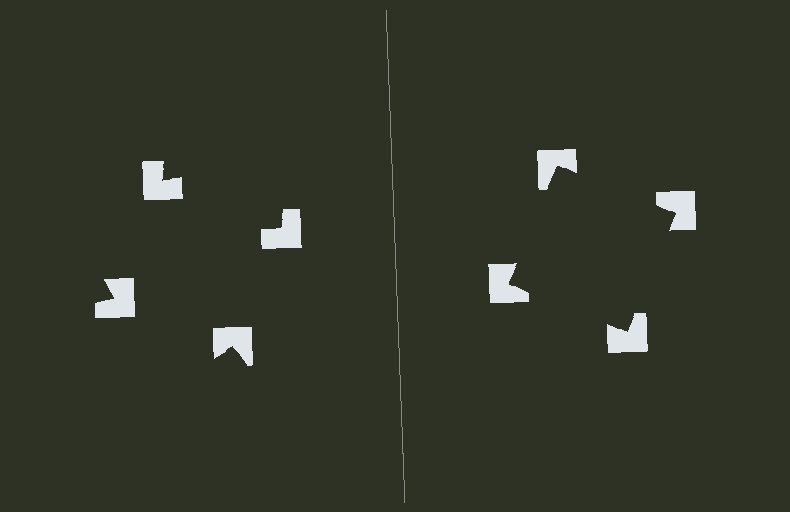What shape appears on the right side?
An illusory square.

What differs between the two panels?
The notched squares are positioned identically on both sides; only the wedge orientations differ. On the right they align to a square; on the left they are misaligned.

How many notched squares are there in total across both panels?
8 — 4 on each side.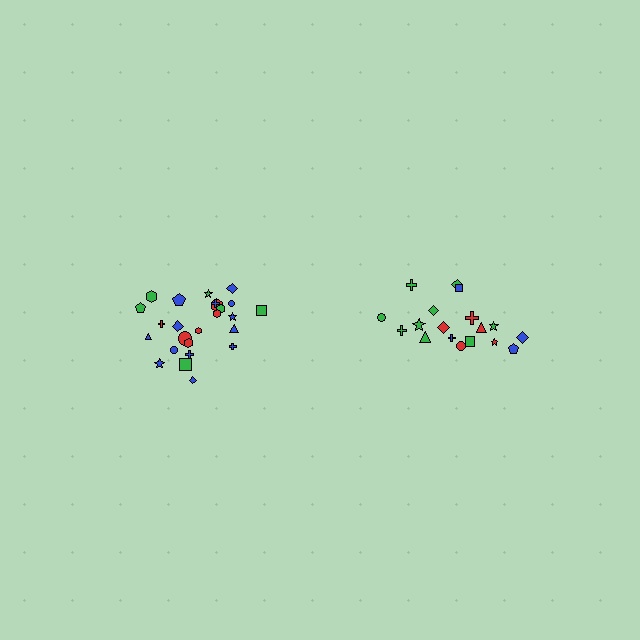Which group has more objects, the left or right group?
The left group.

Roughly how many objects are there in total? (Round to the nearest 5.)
Roughly 45 objects in total.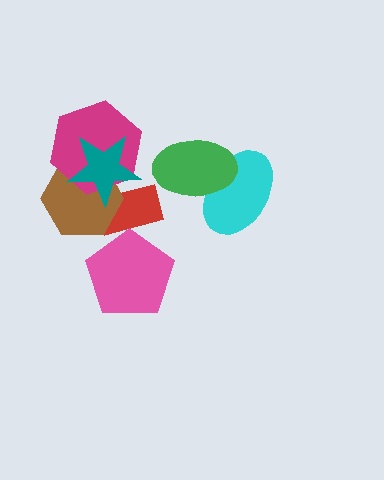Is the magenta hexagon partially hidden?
Yes, it is partially covered by another shape.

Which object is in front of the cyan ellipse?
The green ellipse is in front of the cyan ellipse.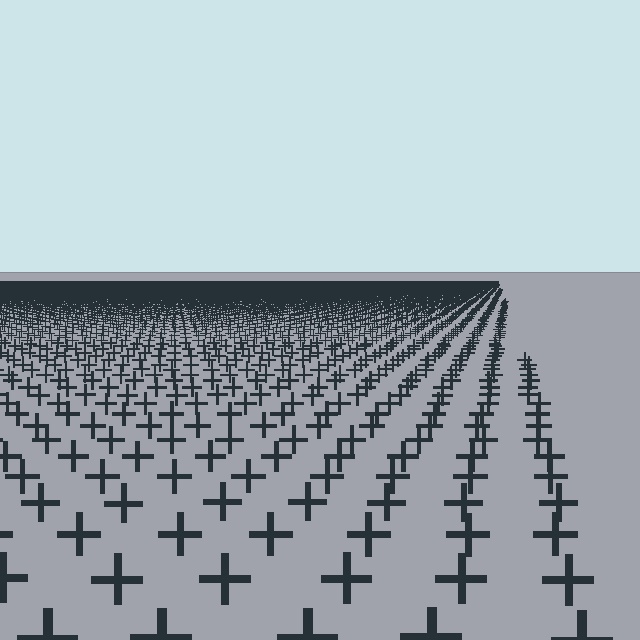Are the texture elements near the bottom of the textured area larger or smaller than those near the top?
Larger. Near the bottom, elements are closer to the viewer and appear at a bigger on-screen size.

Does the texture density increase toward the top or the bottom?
Density increases toward the top.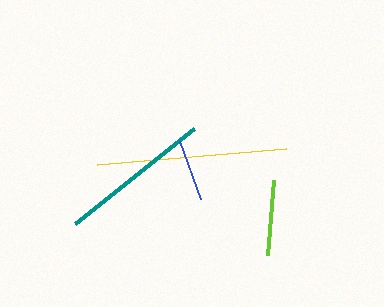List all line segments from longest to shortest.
From longest to shortest: yellow, teal, lime, blue.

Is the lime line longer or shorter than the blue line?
The lime line is longer than the blue line.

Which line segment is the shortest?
The blue line is the shortest at approximately 62 pixels.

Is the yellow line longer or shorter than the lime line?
The yellow line is longer than the lime line.